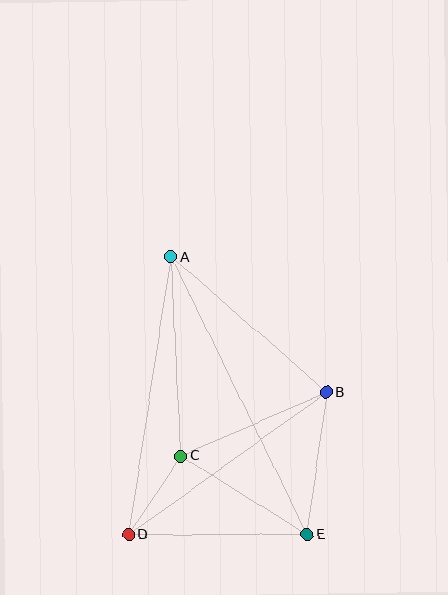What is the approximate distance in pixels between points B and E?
The distance between B and E is approximately 143 pixels.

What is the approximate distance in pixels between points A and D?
The distance between A and D is approximately 281 pixels.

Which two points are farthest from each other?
Points A and E are farthest from each other.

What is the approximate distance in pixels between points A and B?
The distance between A and B is approximately 206 pixels.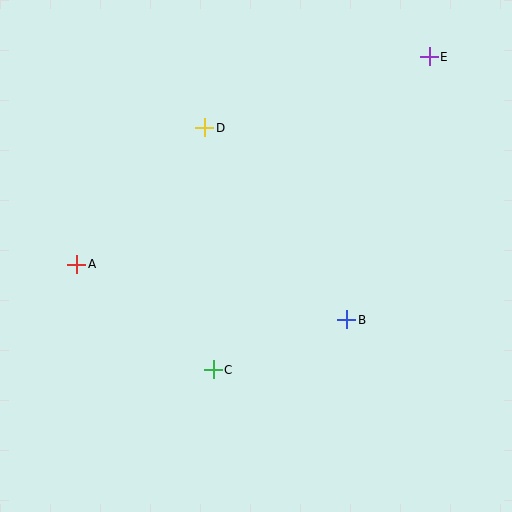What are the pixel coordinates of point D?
Point D is at (205, 128).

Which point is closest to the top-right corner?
Point E is closest to the top-right corner.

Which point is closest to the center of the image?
Point B at (347, 320) is closest to the center.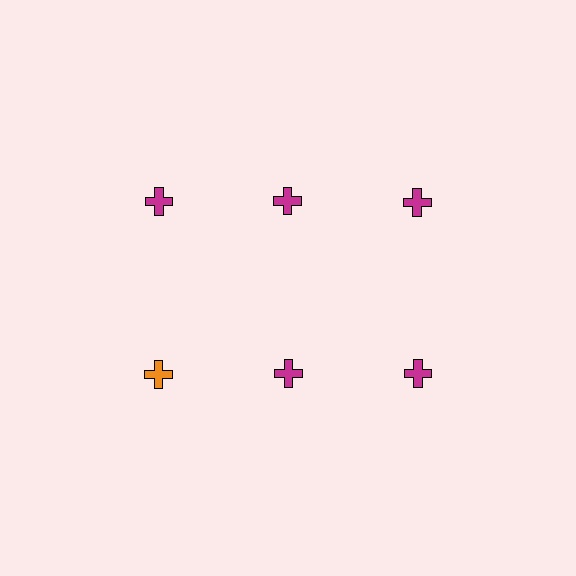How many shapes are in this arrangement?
There are 6 shapes arranged in a grid pattern.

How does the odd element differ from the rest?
It has a different color: orange instead of magenta.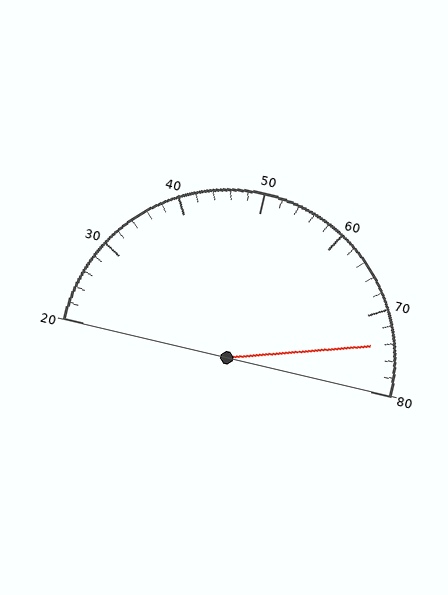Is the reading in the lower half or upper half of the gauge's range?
The reading is in the upper half of the range (20 to 80).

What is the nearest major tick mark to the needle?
The nearest major tick mark is 70.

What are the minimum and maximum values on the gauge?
The gauge ranges from 20 to 80.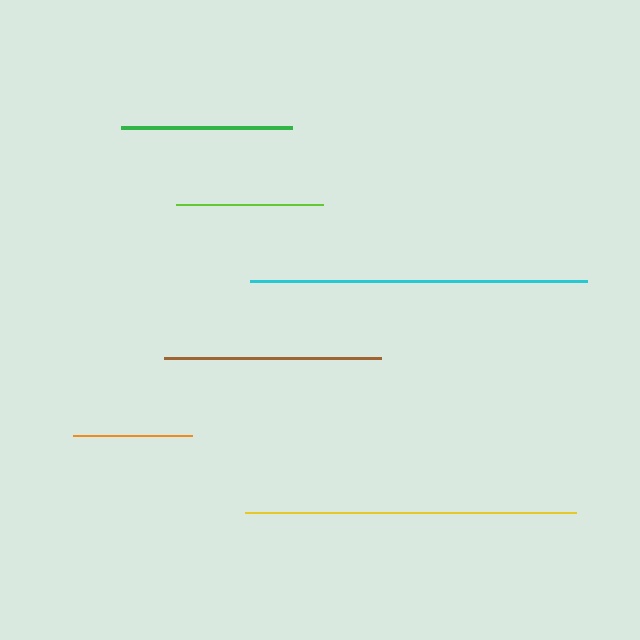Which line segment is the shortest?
The orange line is the shortest at approximately 119 pixels.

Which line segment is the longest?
The cyan line is the longest at approximately 337 pixels.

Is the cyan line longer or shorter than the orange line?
The cyan line is longer than the orange line.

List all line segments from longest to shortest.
From longest to shortest: cyan, yellow, brown, green, lime, orange.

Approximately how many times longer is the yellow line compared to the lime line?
The yellow line is approximately 2.3 times the length of the lime line.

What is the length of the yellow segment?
The yellow segment is approximately 331 pixels long.